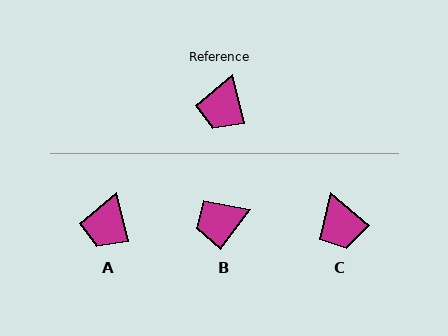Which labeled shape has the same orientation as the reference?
A.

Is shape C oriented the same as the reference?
No, it is off by about 35 degrees.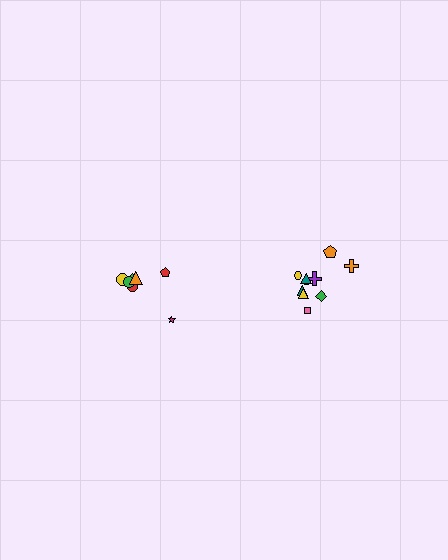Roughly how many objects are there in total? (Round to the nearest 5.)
Roughly 15 objects in total.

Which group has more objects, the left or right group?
The right group.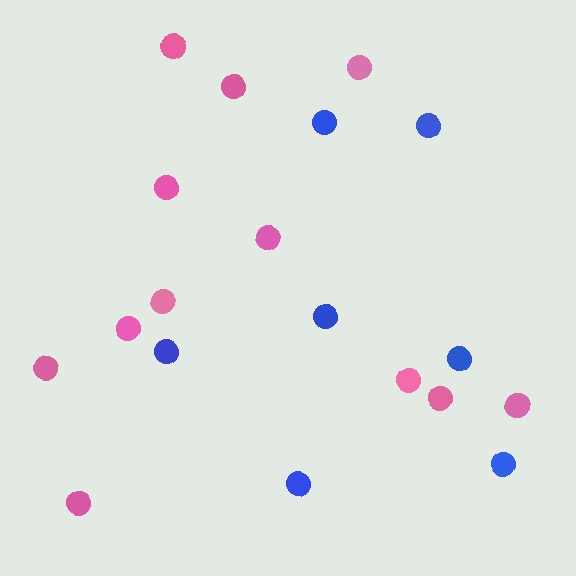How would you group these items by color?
There are 2 groups: one group of pink circles (12) and one group of blue circles (7).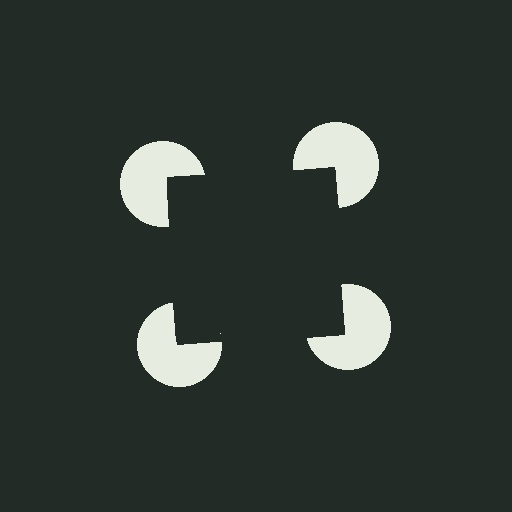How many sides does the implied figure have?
4 sides.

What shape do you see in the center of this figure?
An illusory square — its edges are inferred from the aligned wedge cuts in the pac-man discs, not physically drawn.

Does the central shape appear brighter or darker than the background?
It typically appears slightly darker than the background, even though no actual brightness change is drawn.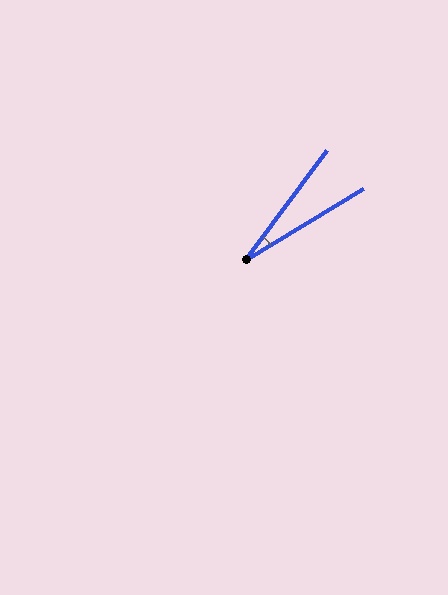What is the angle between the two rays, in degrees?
Approximately 22 degrees.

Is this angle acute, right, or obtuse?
It is acute.